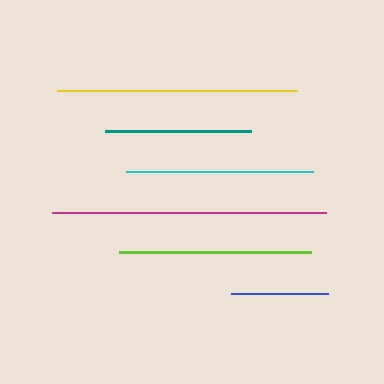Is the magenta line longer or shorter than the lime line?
The magenta line is longer than the lime line.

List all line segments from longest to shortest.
From longest to shortest: magenta, yellow, lime, cyan, teal, blue.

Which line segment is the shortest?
The blue line is the shortest at approximately 96 pixels.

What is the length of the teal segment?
The teal segment is approximately 146 pixels long.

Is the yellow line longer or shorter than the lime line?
The yellow line is longer than the lime line.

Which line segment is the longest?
The magenta line is the longest at approximately 274 pixels.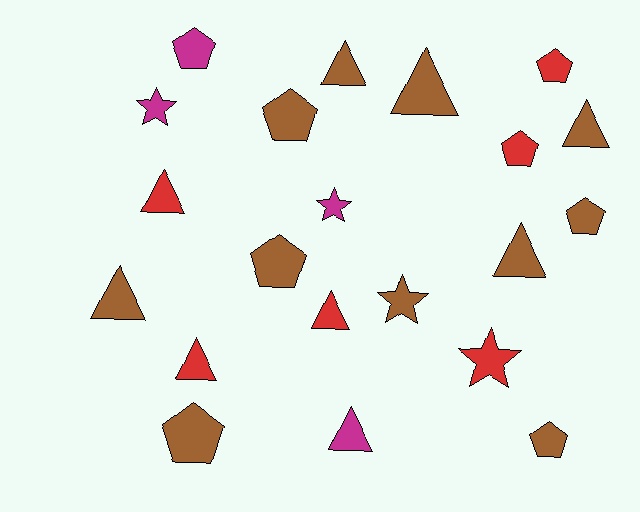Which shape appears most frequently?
Triangle, with 9 objects.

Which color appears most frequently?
Brown, with 11 objects.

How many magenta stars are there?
There are 2 magenta stars.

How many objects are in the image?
There are 21 objects.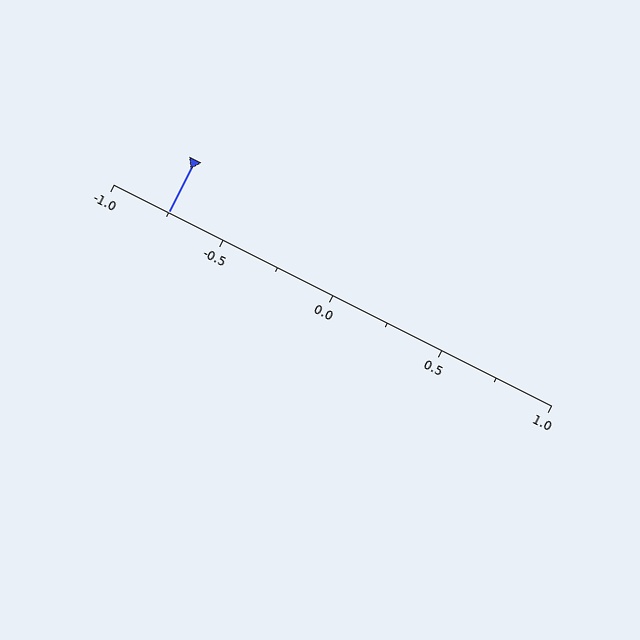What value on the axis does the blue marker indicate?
The marker indicates approximately -0.75.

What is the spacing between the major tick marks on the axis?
The major ticks are spaced 0.5 apart.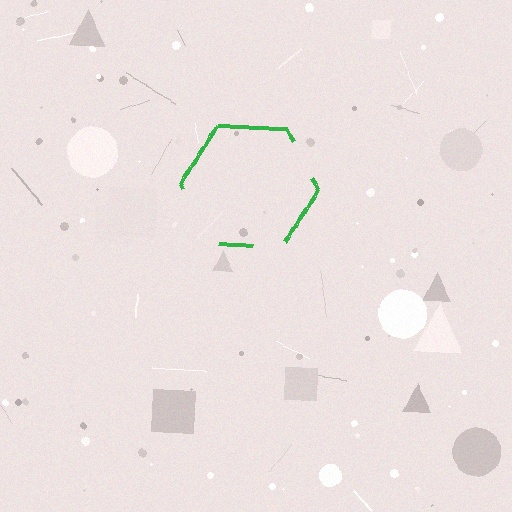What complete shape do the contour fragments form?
The contour fragments form a hexagon.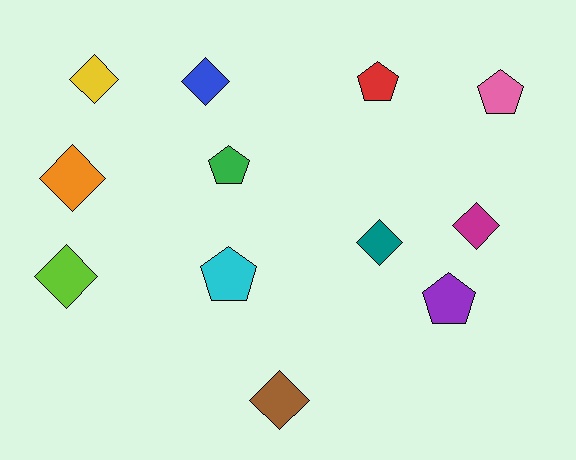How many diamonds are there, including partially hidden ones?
There are 7 diamonds.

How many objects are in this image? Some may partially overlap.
There are 12 objects.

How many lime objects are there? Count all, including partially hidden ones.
There is 1 lime object.